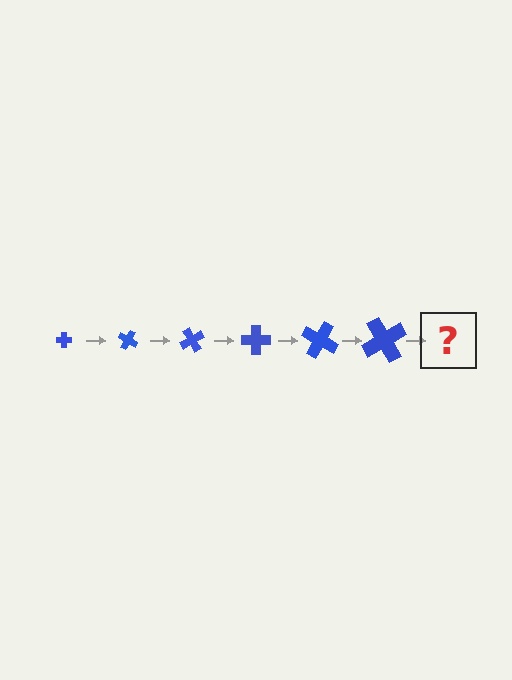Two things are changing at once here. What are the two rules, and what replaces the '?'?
The two rules are that the cross grows larger each step and it rotates 30 degrees each step. The '?' should be a cross, larger than the previous one and rotated 180 degrees from the start.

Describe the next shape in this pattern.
It should be a cross, larger than the previous one and rotated 180 degrees from the start.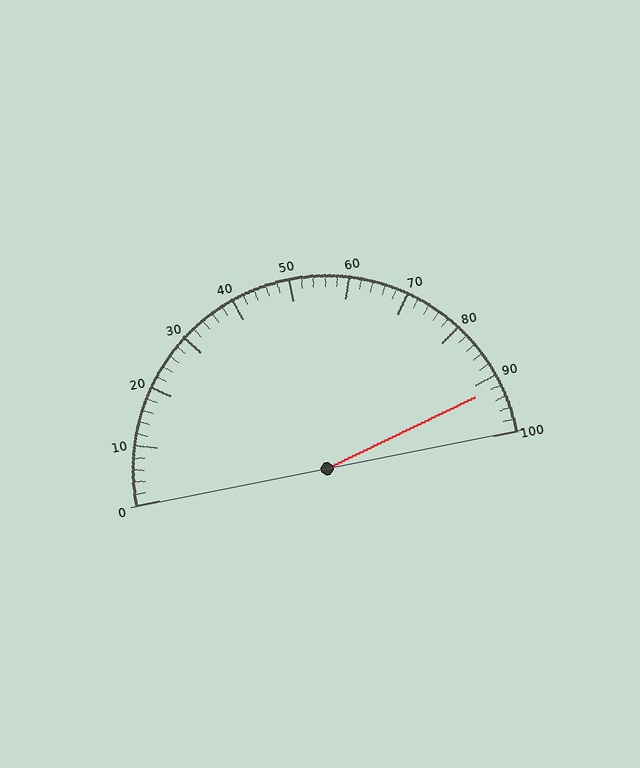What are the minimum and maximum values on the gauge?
The gauge ranges from 0 to 100.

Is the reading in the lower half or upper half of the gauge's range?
The reading is in the upper half of the range (0 to 100).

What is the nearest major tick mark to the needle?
The nearest major tick mark is 90.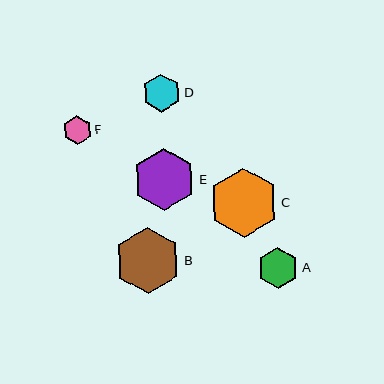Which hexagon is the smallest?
Hexagon F is the smallest with a size of approximately 28 pixels.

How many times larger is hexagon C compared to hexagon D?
Hexagon C is approximately 1.8 times the size of hexagon D.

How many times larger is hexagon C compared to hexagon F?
Hexagon C is approximately 2.4 times the size of hexagon F.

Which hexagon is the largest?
Hexagon C is the largest with a size of approximately 68 pixels.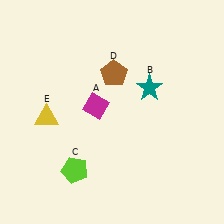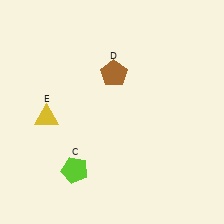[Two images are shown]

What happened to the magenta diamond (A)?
The magenta diamond (A) was removed in Image 2. It was in the top-left area of Image 1.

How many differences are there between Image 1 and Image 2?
There are 2 differences between the two images.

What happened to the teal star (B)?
The teal star (B) was removed in Image 2. It was in the top-right area of Image 1.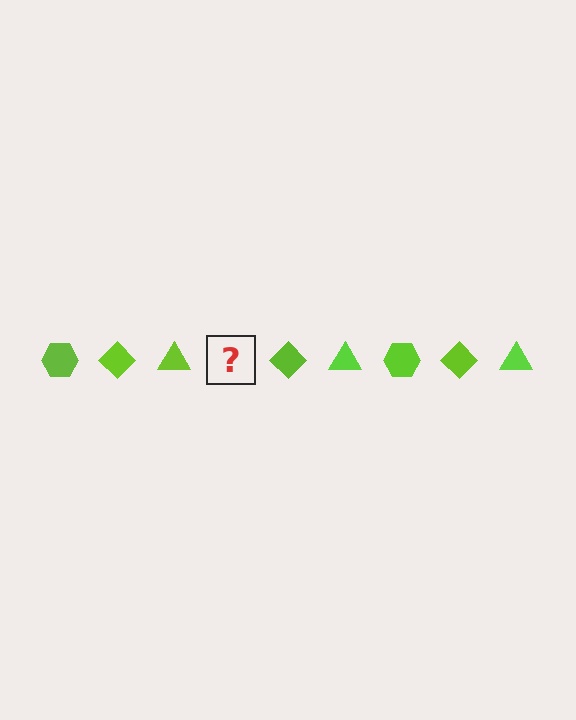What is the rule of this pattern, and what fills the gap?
The rule is that the pattern cycles through hexagon, diamond, triangle shapes in lime. The gap should be filled with a lime hexagon.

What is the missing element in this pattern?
The missing element is a lime hexagon.